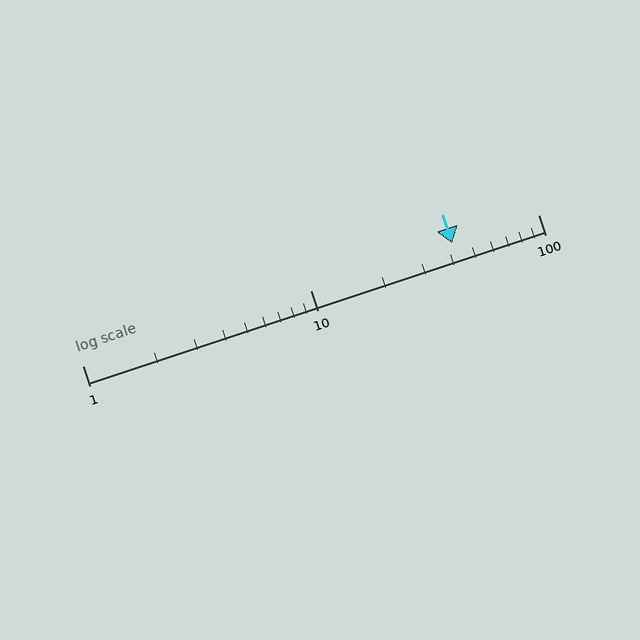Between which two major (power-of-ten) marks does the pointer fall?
The pointer is between 10 and 100.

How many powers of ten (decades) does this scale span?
The scale spans 2 decades, from 1 to 100.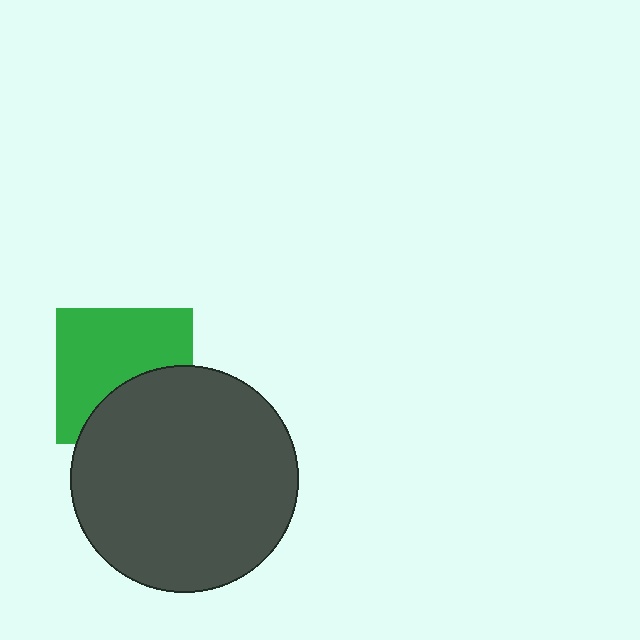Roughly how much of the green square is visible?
About half of it is visible (roughly 63%).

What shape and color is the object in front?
The object in front is a dark gray circle.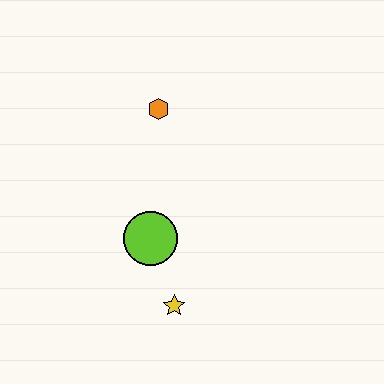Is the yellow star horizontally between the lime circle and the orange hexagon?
No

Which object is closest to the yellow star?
The lime circle is closest to the yellow star.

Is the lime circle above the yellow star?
Yes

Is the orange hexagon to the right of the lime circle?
Yes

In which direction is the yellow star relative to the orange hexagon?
The yellow star is below the orange hexagon.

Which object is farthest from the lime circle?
The orange hexagon is farthest from the lime circle.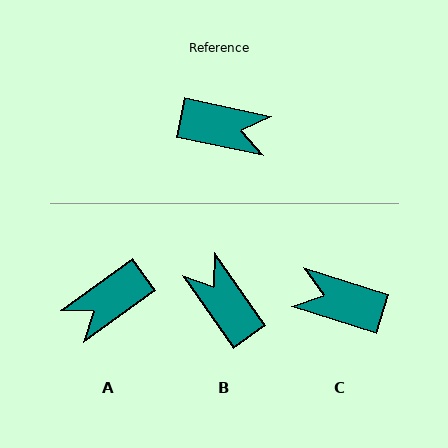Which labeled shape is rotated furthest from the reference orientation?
C, about 174 degrees away.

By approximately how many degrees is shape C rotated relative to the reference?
Approximately 174 degrees counter-clockwise.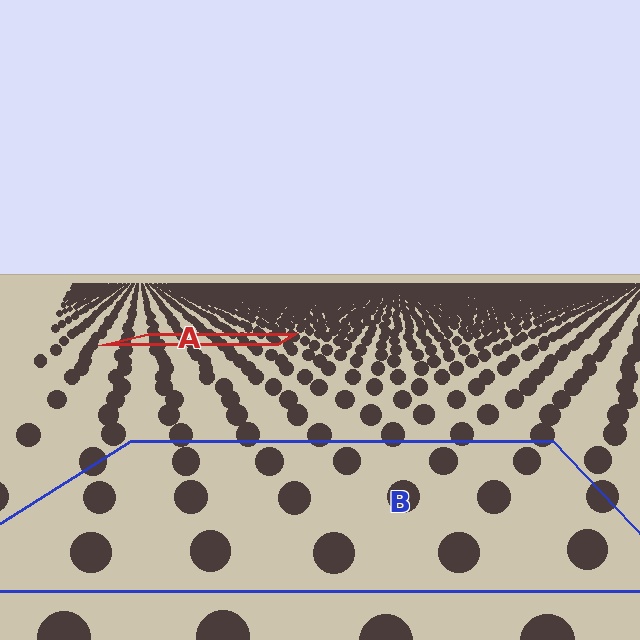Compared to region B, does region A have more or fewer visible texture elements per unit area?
Region A has more texture elements per unit area — they are packed more densely because it is farther away.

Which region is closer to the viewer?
Region B is closer. The texture elements there are larger and more spread out.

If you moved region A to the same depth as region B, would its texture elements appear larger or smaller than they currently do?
They would appear larger. At a closer depth, the same texture elements are projected at a bigger on-screen size.